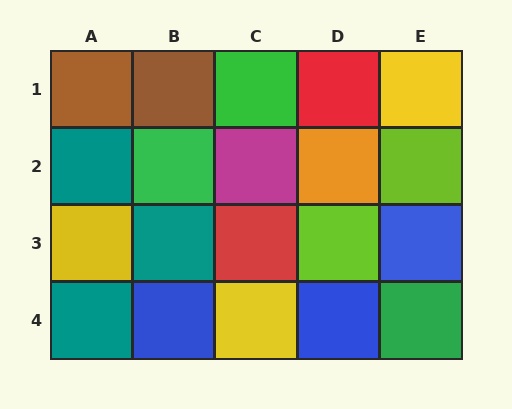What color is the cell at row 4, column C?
Yellow.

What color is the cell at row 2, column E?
Lime.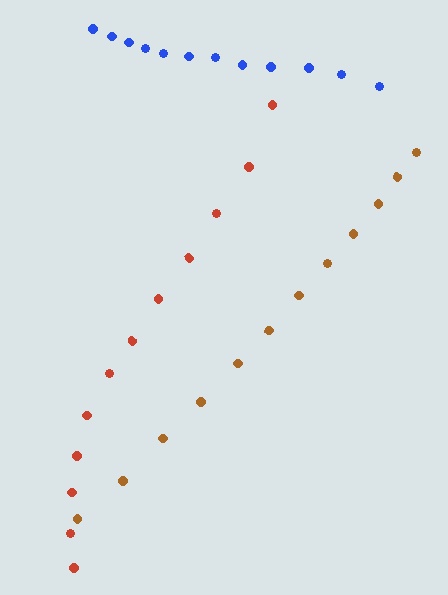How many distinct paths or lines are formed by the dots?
There are 3 distinct paths.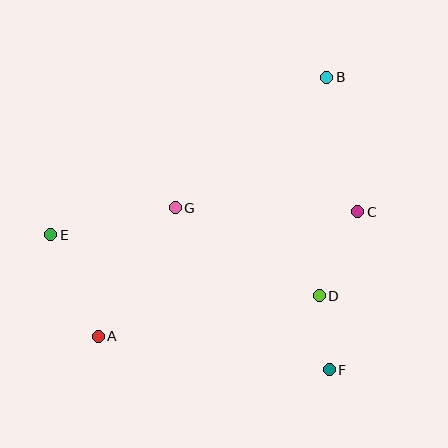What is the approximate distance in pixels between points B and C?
The distance between B and C is approximately 138 pixels.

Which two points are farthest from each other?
Points A and B are farthest from each other.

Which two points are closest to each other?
Points D and F are closest to each other.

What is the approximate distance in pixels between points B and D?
The distance between B and D is approximately 219 pixels.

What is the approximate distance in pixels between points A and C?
The distance between A and C is approximately 288 pixels.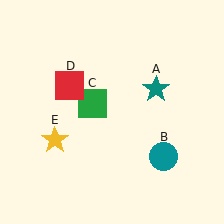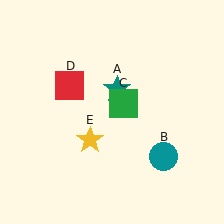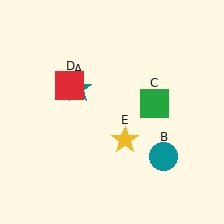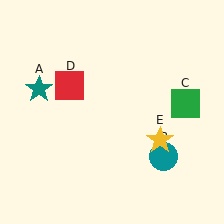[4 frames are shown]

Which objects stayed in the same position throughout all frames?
Teal circle (object B) and red square (object D) remained stationary.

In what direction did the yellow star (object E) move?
The yellow star (object E) moved right.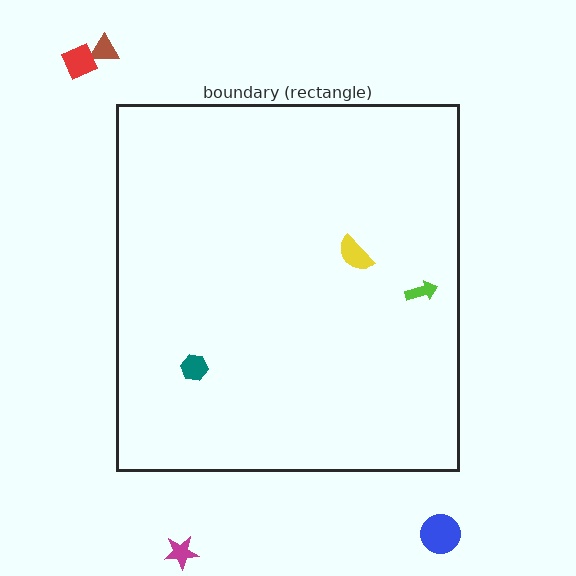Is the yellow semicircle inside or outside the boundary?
Inside.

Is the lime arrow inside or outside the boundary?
Inside.